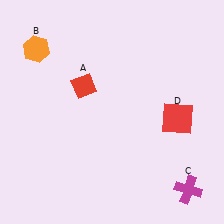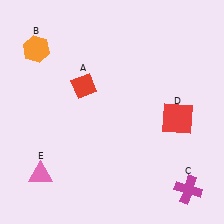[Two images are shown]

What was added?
A pink triangle (E) was added in Image 2.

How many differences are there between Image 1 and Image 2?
There is 1 difference between the two images.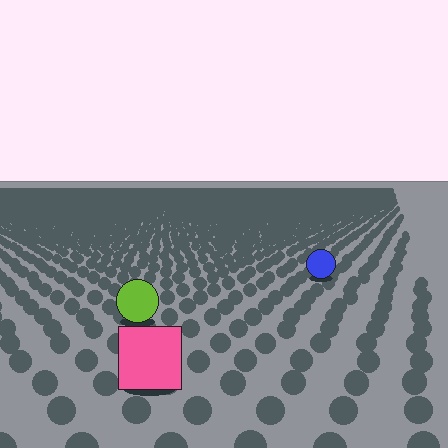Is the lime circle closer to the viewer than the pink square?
No. The pink square is closer — you can tell from the texture gradient: the ground texture is coarser near it.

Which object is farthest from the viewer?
The blue circle is farthest from the viewer. It appears smaller and the ground texture around it is denser.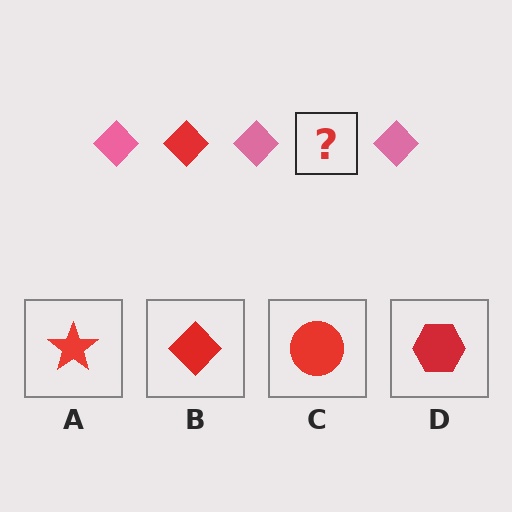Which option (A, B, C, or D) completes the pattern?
B.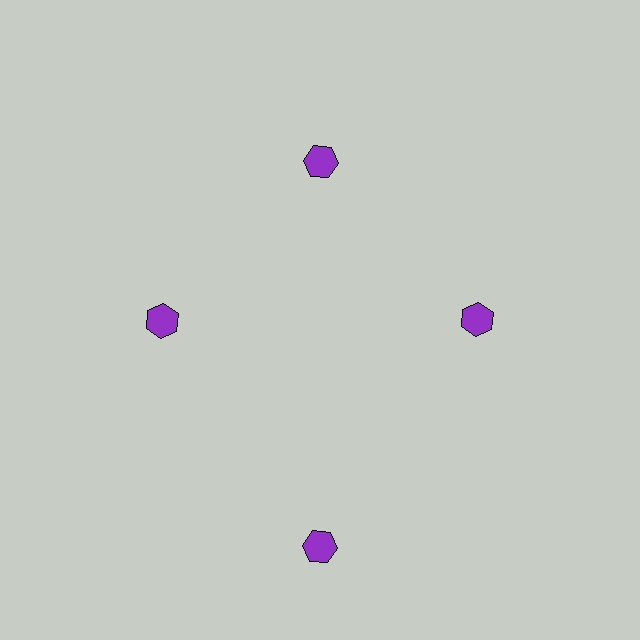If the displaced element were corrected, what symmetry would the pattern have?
It would have 4-fold rotational symmetry — the pattern would map onto itself every 90 degrees.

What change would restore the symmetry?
The symmetry would be restored by moving it inward, back onto the ring so that all 4 hexagons sit at equal angles and equal distance from the center.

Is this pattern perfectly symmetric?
No. The 4 purple hexagons are arranged in a ring, but one element near the 6 o'clock position is pushed outward from the center, breaking the 4-fold rotational symmetry.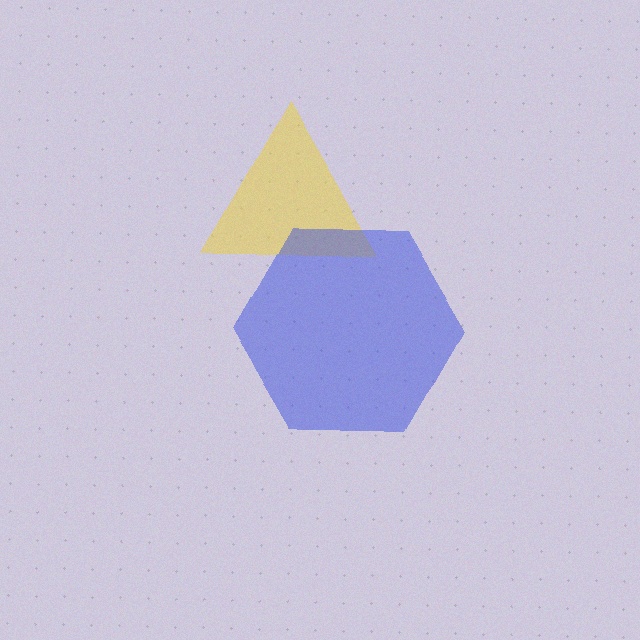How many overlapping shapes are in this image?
There are 2 overlapping shapes in the image.